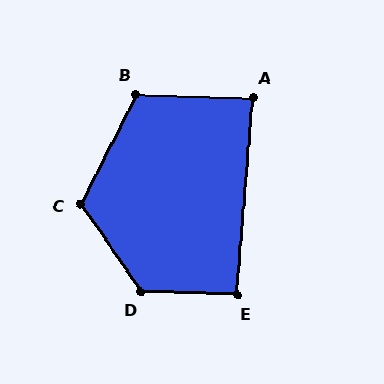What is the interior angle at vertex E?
Approximately 93 degrees (approximately right).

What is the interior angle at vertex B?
Approximately 115 degrees (obtuse).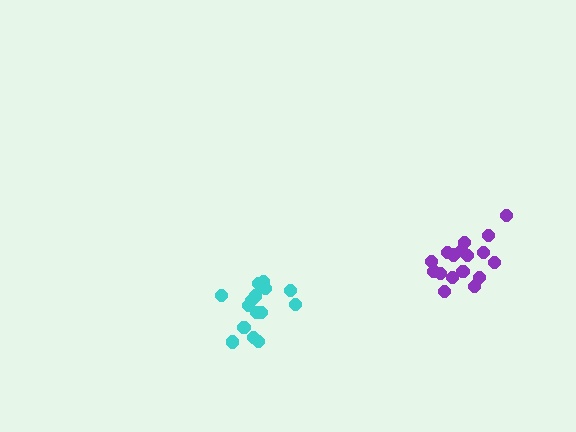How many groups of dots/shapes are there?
There are 2 groups.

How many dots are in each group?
Group 1: 17 dots, Group 2: 15 dots (32 total).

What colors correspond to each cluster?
The clusters are colored: purple, cyan.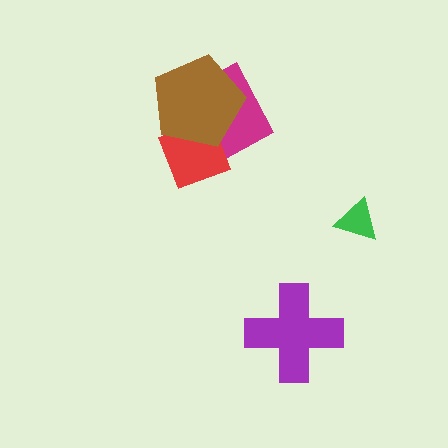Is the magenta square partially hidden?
Yes, it is partially covered by another shape.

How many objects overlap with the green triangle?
0 objects overlap with the green triangle.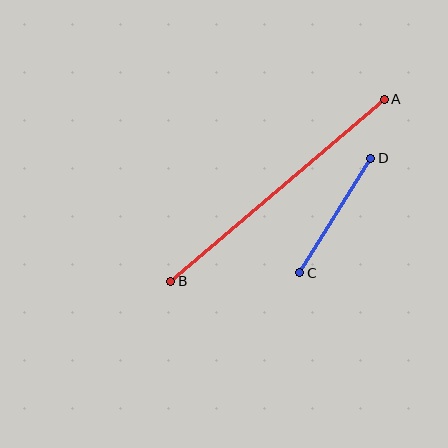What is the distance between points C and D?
The distance is approximately 135 pixels.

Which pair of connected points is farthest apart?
Points A and B are farthest apart.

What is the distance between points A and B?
The distance is approximately 280 pixels.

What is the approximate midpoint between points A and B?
The midpoint is at approximately (277, 190) pixels.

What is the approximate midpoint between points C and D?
The midpoint is at approximately (335, 215) pixels.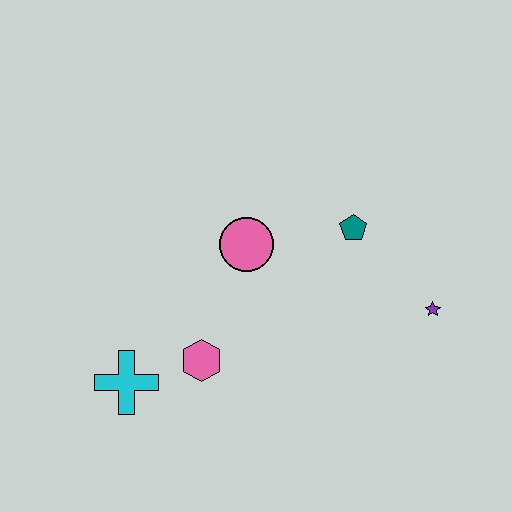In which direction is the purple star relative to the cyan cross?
The purple star is to the right of the cyan cross.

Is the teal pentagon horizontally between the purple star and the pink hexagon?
Yes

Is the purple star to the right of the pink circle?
Yes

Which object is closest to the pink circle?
The teal pentagon is closest to the pink circle.